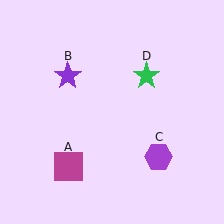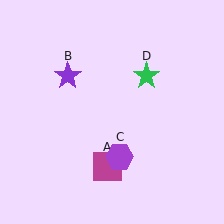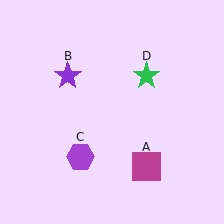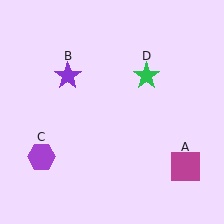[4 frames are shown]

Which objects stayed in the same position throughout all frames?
Purple star (object B) and green star (object D) remained stationary.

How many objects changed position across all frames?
2 objects changed position: magenta square (object A), purple hexagon (object C).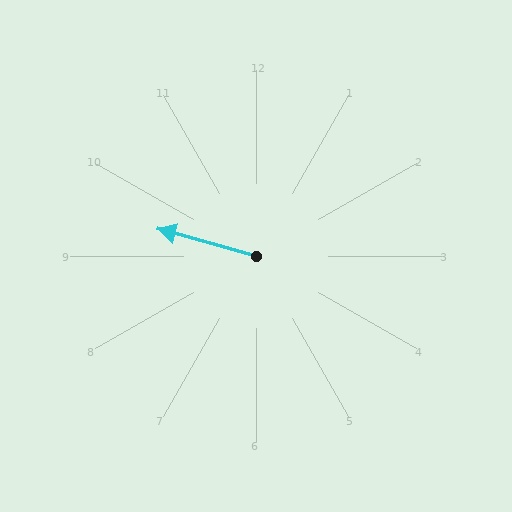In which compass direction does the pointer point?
West.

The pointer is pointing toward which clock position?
Roughly 10 o'clock.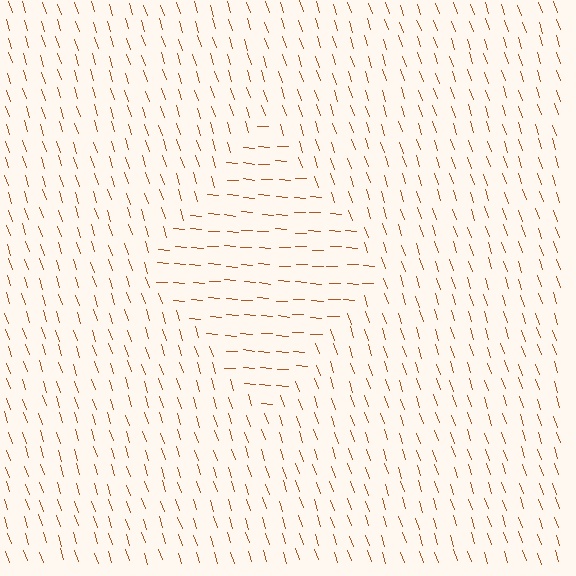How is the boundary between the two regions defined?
The boundary is defined purely by a change in line orientation (approximately 68 degrees difference). All lines are the same color and thickness.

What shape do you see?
I see a diamond.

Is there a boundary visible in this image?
Yes, there is a texture boundary formed by a change in line orientation.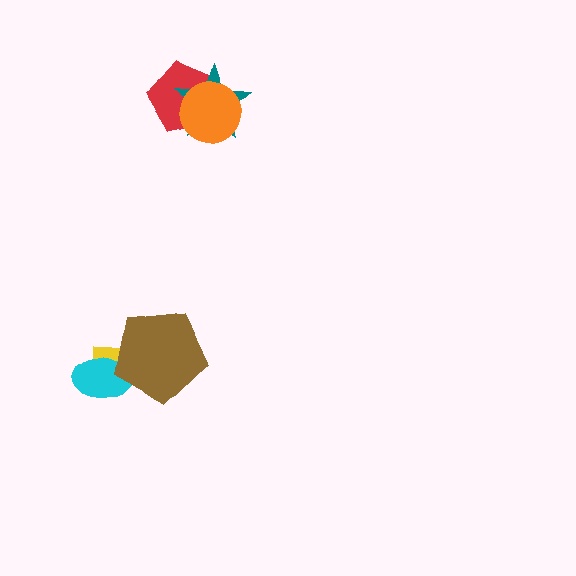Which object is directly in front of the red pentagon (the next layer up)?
The teal star is directly in front of the red pentagon.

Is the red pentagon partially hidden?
Yes, it is partially covered by another shape.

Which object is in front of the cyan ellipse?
The brown pentagon is in front of the cyan ellipse.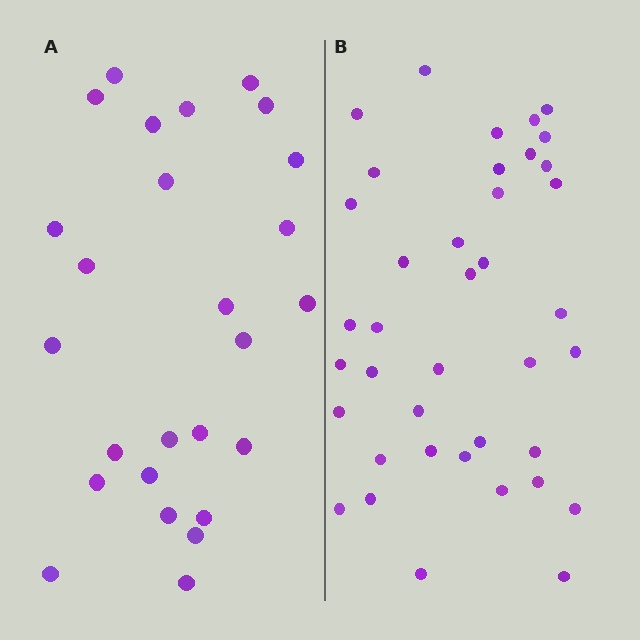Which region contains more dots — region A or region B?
Region B (the right region) has more dots.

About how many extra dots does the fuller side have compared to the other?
Region B has approximately 15 more dots than region A.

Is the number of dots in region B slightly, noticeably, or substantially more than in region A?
Region B has substantially more. The ratio is roughly 1.5 to 1.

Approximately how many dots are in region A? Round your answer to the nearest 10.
About 30 dots. (The exact count is 26, which rounds to 30.)